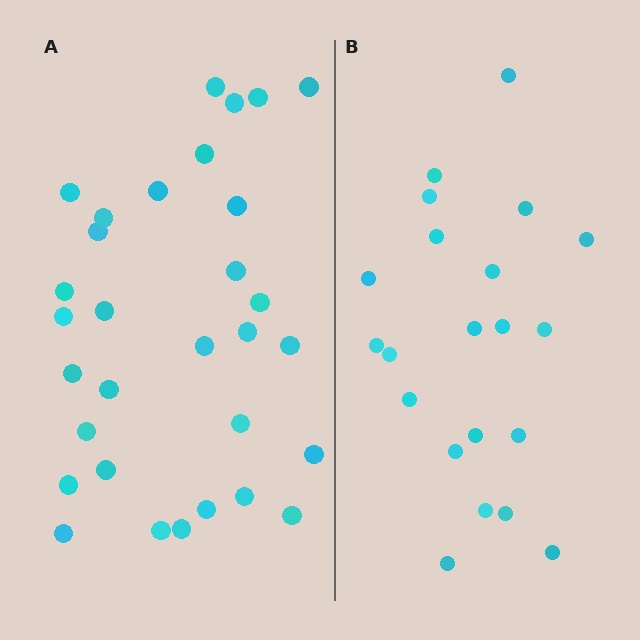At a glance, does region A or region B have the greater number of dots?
Region A (the left region) has more dots.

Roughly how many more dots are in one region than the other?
Region A has roughly 10 or so more dots than region B.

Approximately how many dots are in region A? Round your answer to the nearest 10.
About 30 dots. (The exact count is 31, which rounds to 30.)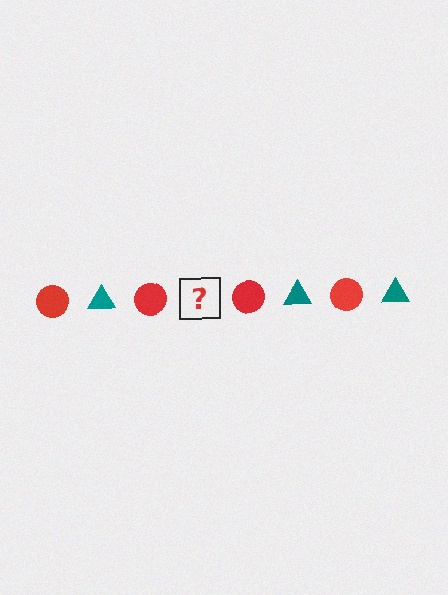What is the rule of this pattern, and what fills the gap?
The rule is that the pattern alternates between red circle and teal triangle. The gap should be filled with a teal triangle.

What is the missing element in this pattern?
The missing element is a teal triangle.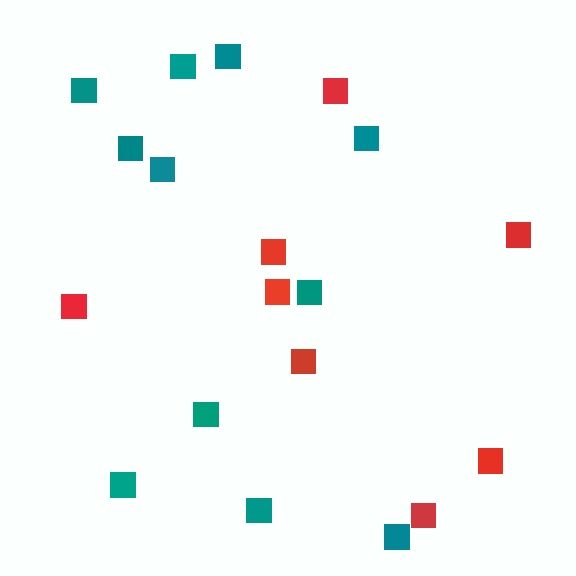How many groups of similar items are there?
There are 2 groups: one group of red squares (8) and one group of teal squares (11).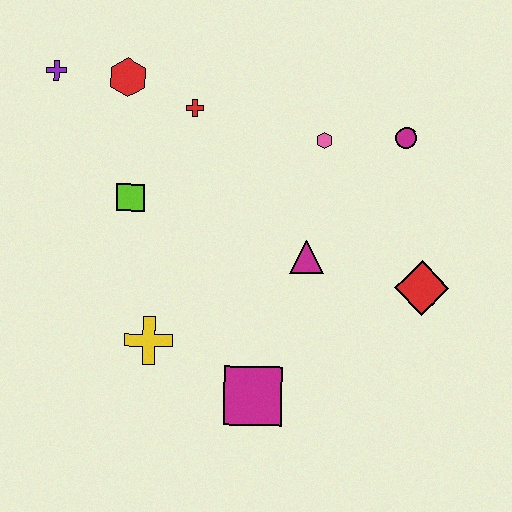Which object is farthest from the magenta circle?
The purple cross is farthest from the magenta circle.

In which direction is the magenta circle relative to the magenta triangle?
The magenta circle is above the magenta triangle.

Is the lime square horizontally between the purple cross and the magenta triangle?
Yes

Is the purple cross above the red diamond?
Yes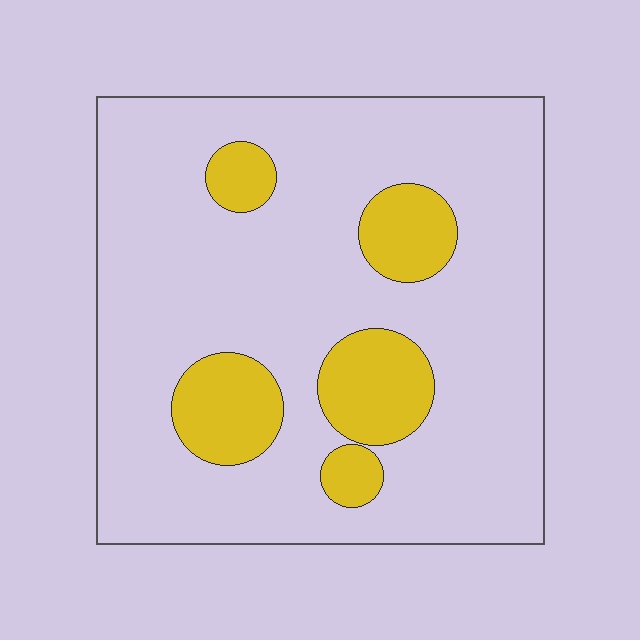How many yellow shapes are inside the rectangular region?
5.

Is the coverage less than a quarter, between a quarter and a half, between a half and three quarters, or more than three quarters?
Less than a quarter.